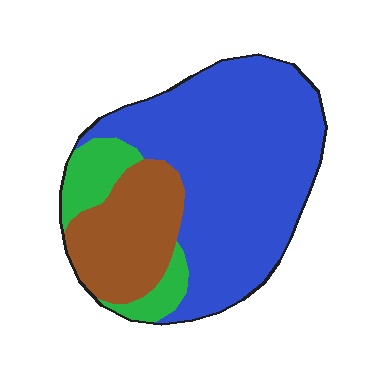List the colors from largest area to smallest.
From largest to smallest: blue, brown, green.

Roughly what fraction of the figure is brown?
Brown covers 23% of the figure.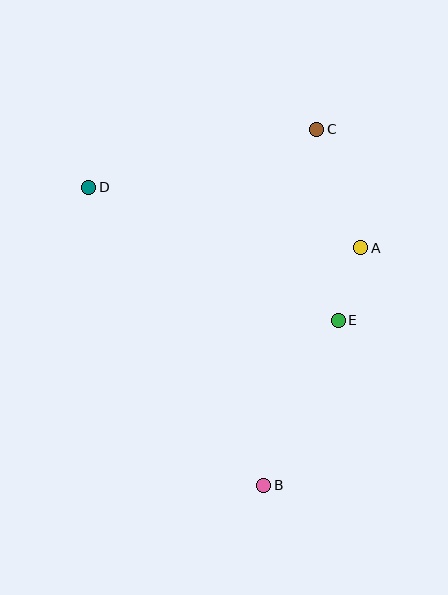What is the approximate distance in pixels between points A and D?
The distance between A and D is approximately 279 pixels.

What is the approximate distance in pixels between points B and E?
The distance between B and E is approximately 181 pixels.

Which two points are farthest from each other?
Points B and C are farthest from each other.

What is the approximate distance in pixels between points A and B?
The distance between A and B is approximately 257 pixels.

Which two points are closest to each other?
Points A and E are closest to each other.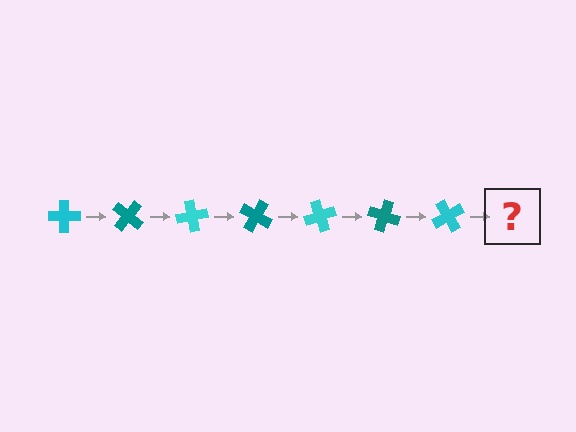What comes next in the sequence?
The next element should be a teal cross, rotated 280 degrees from the start.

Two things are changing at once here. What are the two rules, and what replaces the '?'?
The two rules are that it rotates 40 degrees each step and the color cycles through cyan and teal. The '?' should be a teal cross, rotated 280 degrees from the start.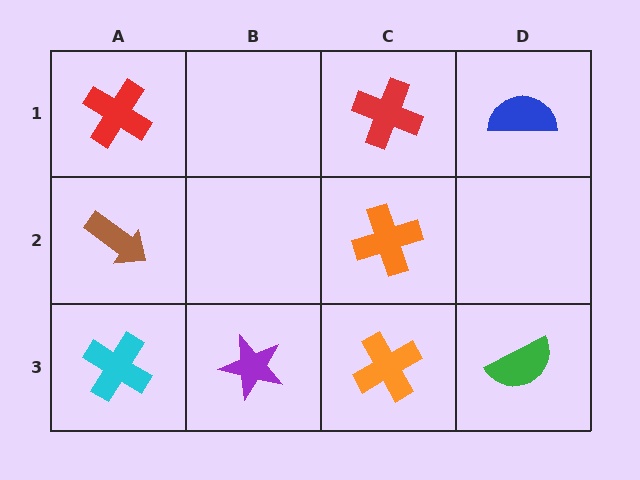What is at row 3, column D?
A green semicircle.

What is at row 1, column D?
A blue semicircle.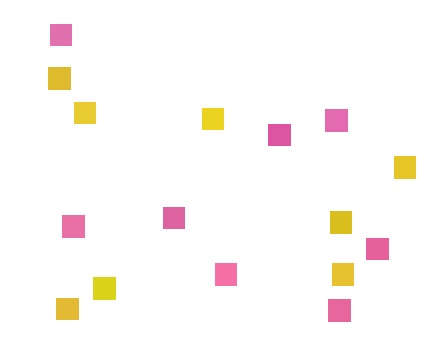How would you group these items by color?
There are 2 groups: one group of yellow squares (8) and one group of pink squares (8).